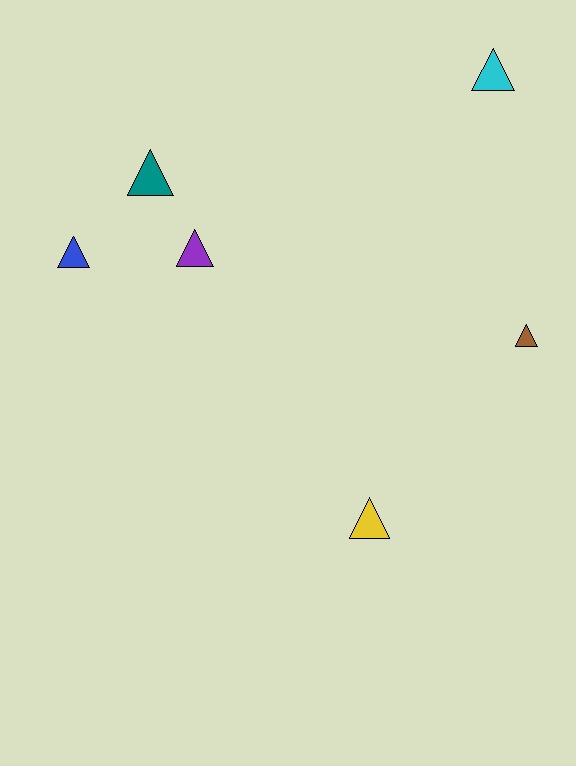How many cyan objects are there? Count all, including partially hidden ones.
There is 1 cyan object.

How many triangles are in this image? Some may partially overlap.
There are 6 triangles.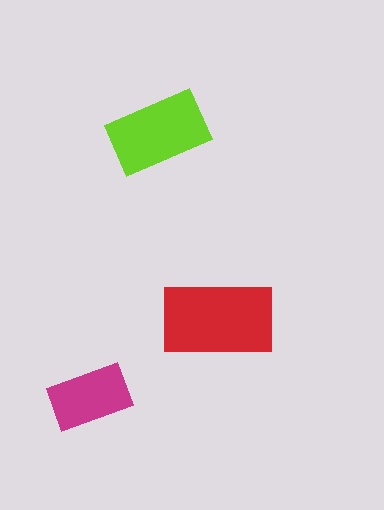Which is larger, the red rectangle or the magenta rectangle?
The red one.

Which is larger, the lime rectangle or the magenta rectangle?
The lime one.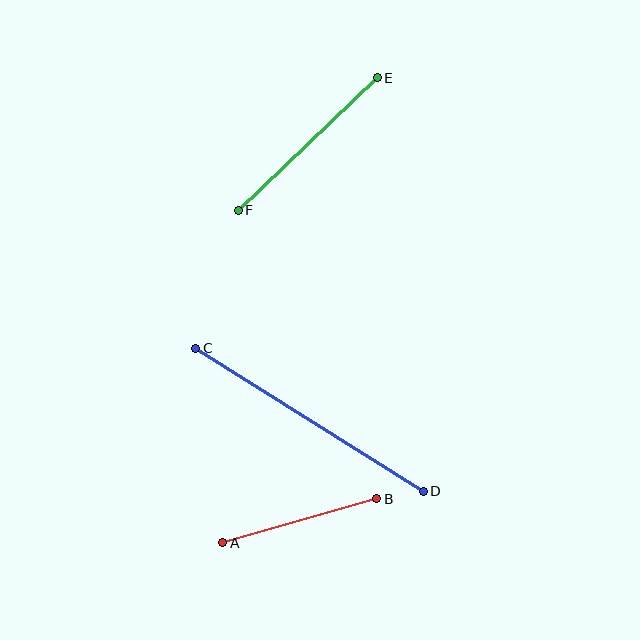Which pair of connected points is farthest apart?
Points C and D are farthest apart.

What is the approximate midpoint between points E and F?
The midpoint is at approximately (308, 144) pixels.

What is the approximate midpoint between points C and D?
The midpoint is at approximately (309, 420) pixels.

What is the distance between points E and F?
The distance is approximately 192 pixels.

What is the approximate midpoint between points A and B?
The midpoint is at approximately (300, 521) pixels.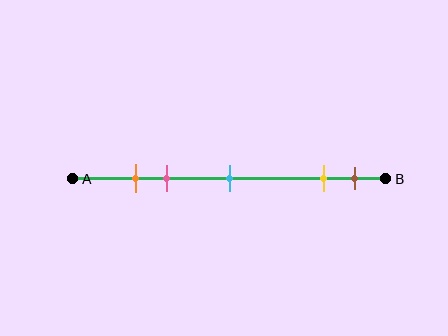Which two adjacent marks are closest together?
The orange and pink marks are the closest adjacent pair.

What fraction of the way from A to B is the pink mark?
The pink mark is approximately 30% (0.3) of the way from A to B.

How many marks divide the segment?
There are 5 marks dividing the segment.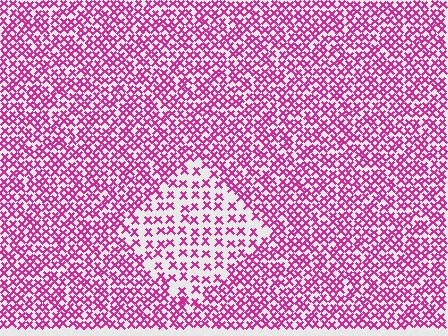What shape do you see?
I see a diamond.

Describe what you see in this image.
The image contains small magenta elements arranged at two different densities. A diamond-shaped region is visible where the elements are less densely packed than the surrounding area.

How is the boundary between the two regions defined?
The boundary is defined by a change in element density (approximately 2.0x ratio). All elements are the same color, size, and shape.